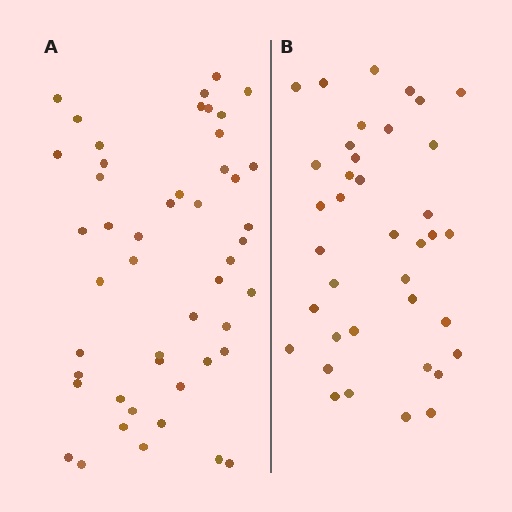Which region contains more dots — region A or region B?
Region A (the left region) has more dots.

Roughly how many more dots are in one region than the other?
Region A has roughly 10 or so more dots than region B.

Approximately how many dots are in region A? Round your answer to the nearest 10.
About 50 dots. (The exact count is 48, which rounds to 50.)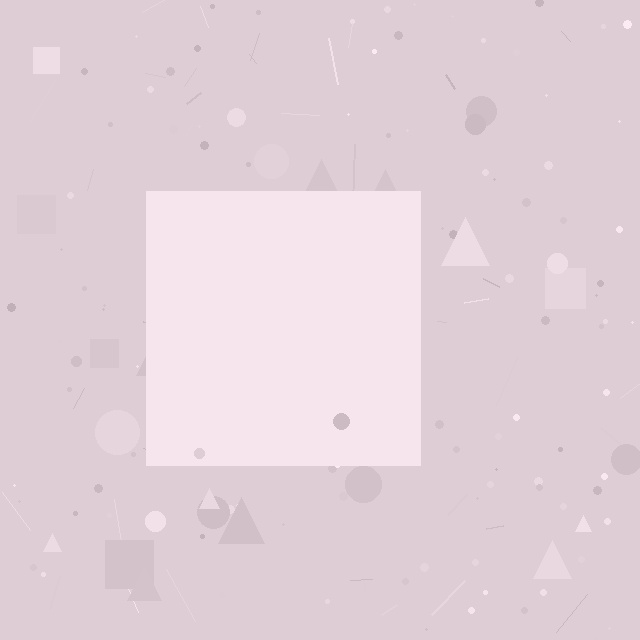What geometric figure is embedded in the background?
A square is embedded in the background.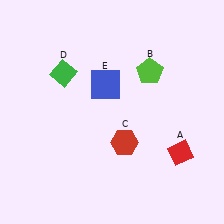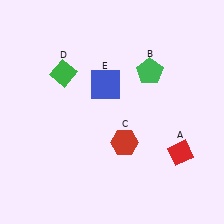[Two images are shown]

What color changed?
The pentagon (B) changed from lime in Image 1 to green in Image 2.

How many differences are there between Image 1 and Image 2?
There is 1 difference between the two images.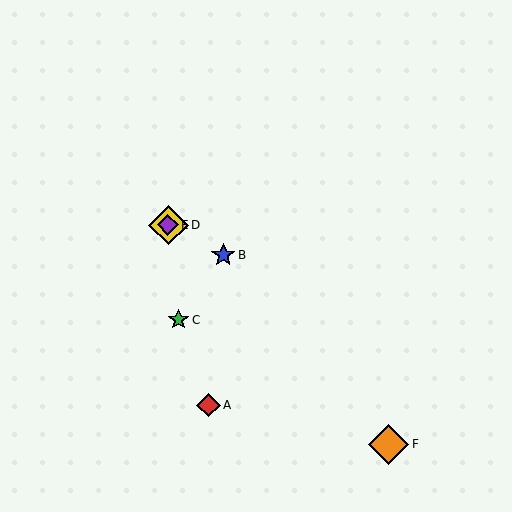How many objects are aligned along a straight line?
3 objects (B, D, E) are aligned along a straight line.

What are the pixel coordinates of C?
Object C is at (178, 320).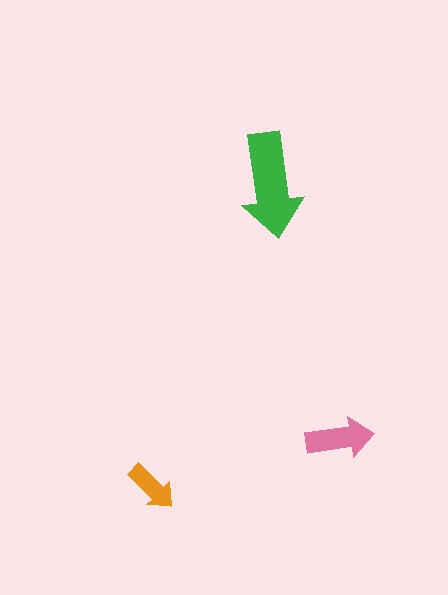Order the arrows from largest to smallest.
the green one, the pink one, the orange one.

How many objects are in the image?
There are 3 objects in the image.